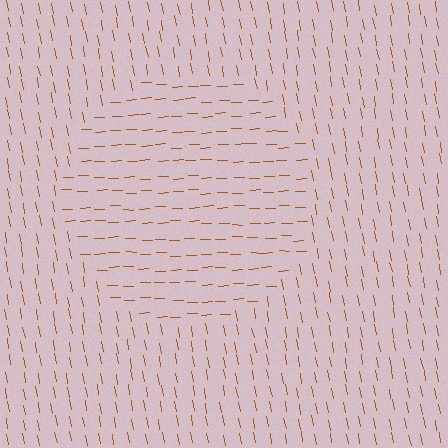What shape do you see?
I see a circle.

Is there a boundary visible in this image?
Yes, there is a texture boundary formed by a change in line orientation.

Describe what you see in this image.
The image is filled with small brown line segments. A circle region in the image has lines oriented differently from the surrounding lines, creating a visible texture boundary.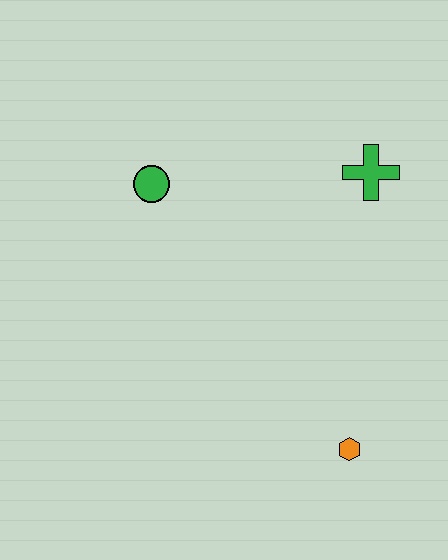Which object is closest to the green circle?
The green cross is closest to the green circle.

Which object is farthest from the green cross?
The orange hexagon is farthest from the green cross.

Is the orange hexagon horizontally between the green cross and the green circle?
Yes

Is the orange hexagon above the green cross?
No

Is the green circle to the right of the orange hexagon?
No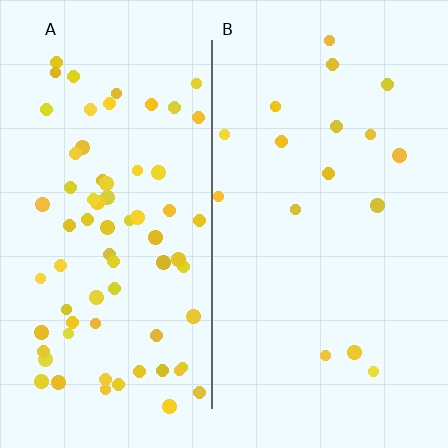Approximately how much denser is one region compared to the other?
Approximately 4.2× — region A over region B.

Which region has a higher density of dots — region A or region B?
A (the left).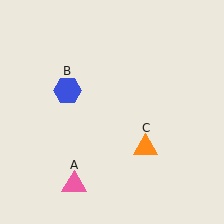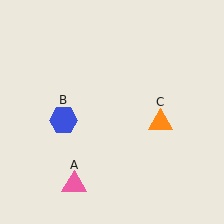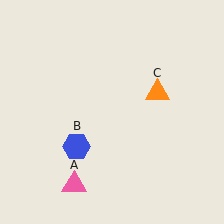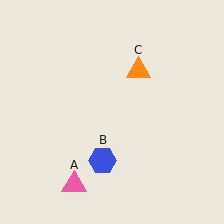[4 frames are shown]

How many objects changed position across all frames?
2 objects changed position: blue hexagon (object B), orange triangle (object C).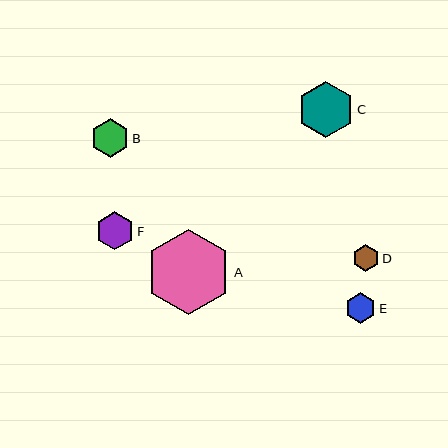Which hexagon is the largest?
Hexagon A is the largest with a size of approximately 85 pixels.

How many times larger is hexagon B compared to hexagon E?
Hexagon B is approximately 1.3 times the size of hexagon E.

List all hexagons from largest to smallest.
From largest to smallest: A, C, B, F, E, D.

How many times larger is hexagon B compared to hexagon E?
Hexagon B is approximately 1.3 times the size of hexagon E.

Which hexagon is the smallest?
Hexagon D is the smallest with a size of approximately 27 pixels.